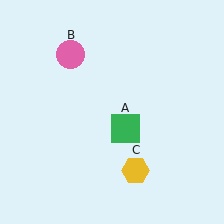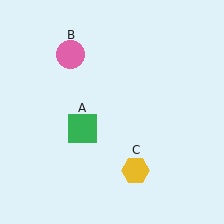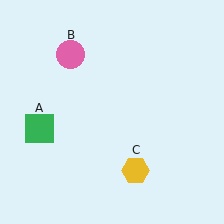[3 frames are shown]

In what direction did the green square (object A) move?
The green square (object A) moved left.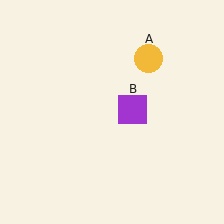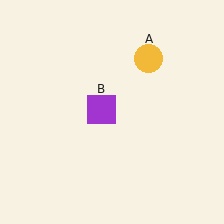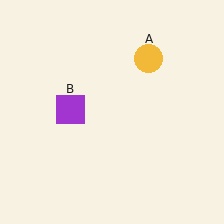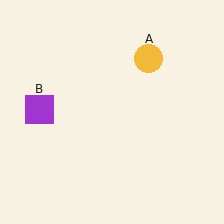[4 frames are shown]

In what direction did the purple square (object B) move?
The purple square (object B) moved left.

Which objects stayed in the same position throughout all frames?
Yellow circle (object A) remained stationary.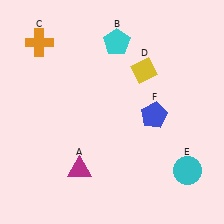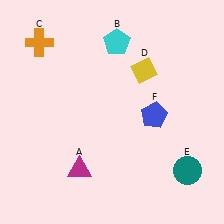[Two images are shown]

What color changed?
The circle (E) changed from cyan in Image 1 to teal in Image 2.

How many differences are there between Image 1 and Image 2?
There is 1 difference between the two images.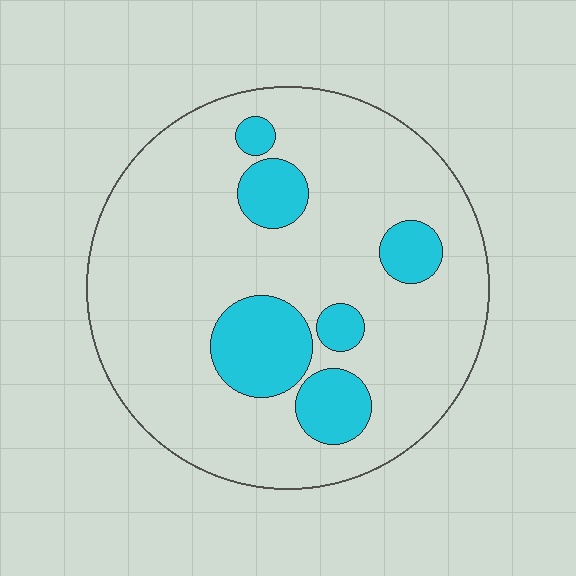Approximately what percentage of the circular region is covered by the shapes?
Approximately 20%.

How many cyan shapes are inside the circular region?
6.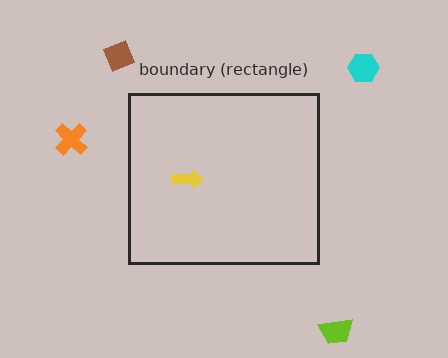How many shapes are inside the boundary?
1 inside, 4 outside.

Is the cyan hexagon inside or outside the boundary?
Outside.